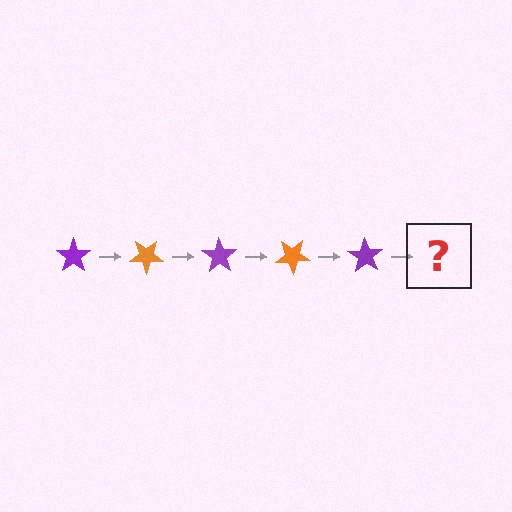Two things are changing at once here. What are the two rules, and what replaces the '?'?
The two rules are that it rotates 35 degrees each step and the color cycles through purple and orange. The '?' should be an orange star, rotated 175 degrees from the start.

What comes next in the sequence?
The next element should be an orange star, rotated 175 degrees from the start.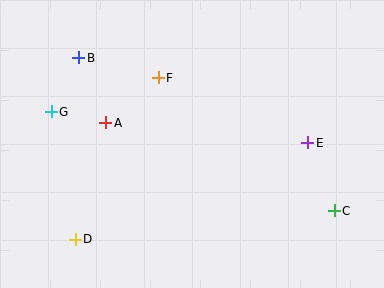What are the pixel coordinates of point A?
Point A is at (106, 123).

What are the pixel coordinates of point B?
Point B is at (79, 58).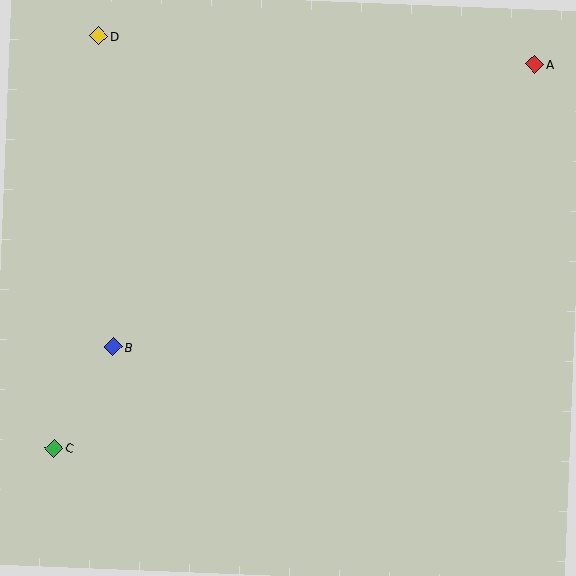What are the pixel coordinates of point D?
Point D is at (99, 36).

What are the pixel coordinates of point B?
Point B is at (113, 347).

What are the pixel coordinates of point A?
Point A is at (535, 64).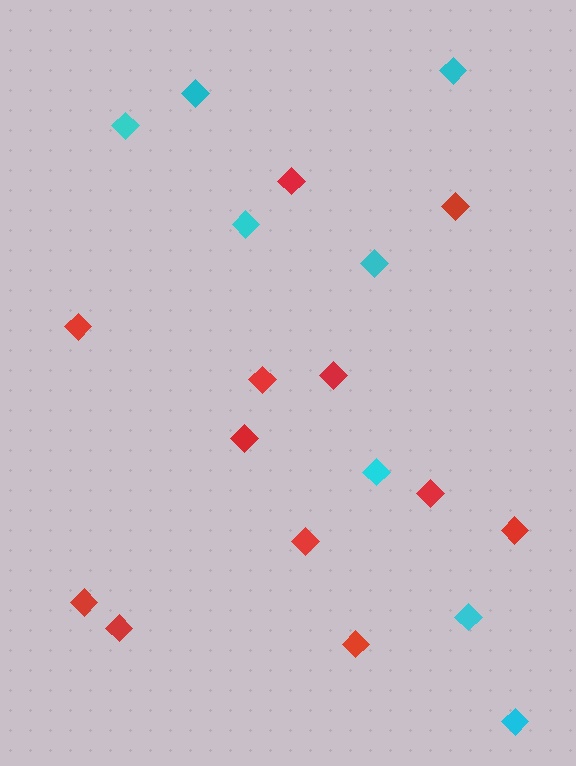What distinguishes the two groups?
There are 2 groups: one group of cyan diamonds (8) and one group of red diamonds (12).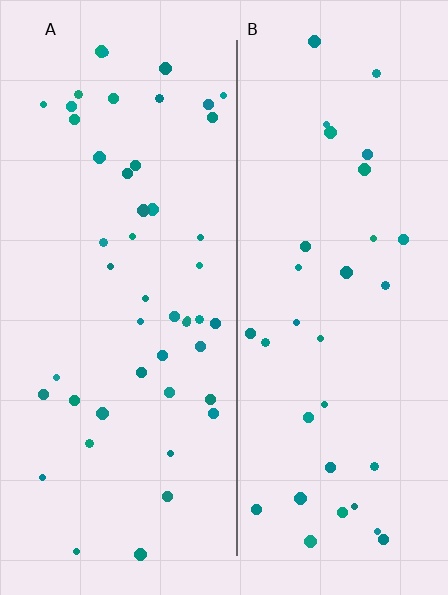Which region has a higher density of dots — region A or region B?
A (the left).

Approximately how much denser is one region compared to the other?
Approximately 1.4× — region A over region B.